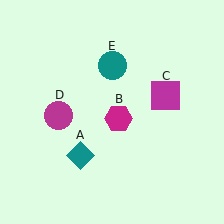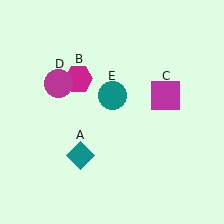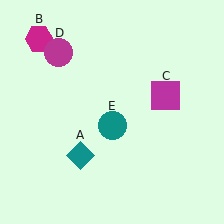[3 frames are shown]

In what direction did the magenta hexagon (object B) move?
The magenta hexagon (object B) moved up and to the left.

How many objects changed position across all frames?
3 objects changed position: magenta hexagon (object B), magenta circle (object D), teal circle (object E).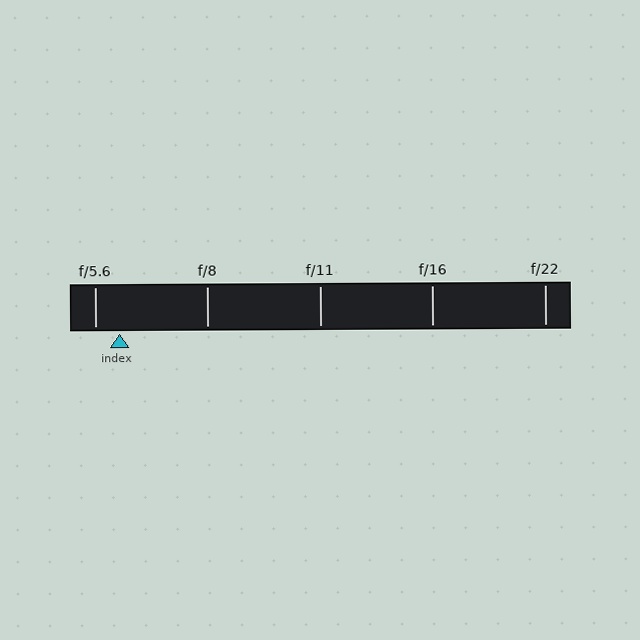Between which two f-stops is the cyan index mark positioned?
The index mark is between f/5.6 and f/8.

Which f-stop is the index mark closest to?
The index mark is closest to f/5.6.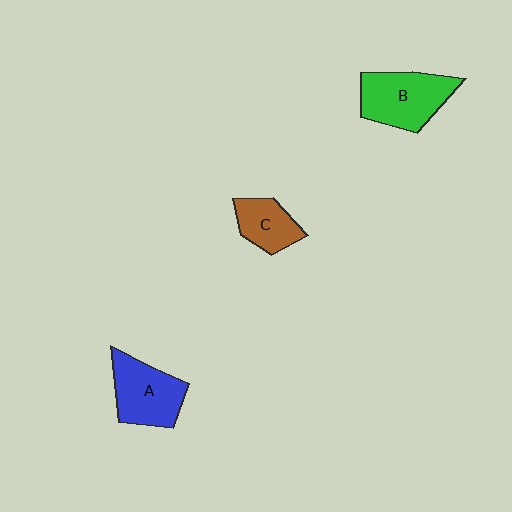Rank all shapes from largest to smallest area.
From largest to smallest: B (green), A (blue), C (brown).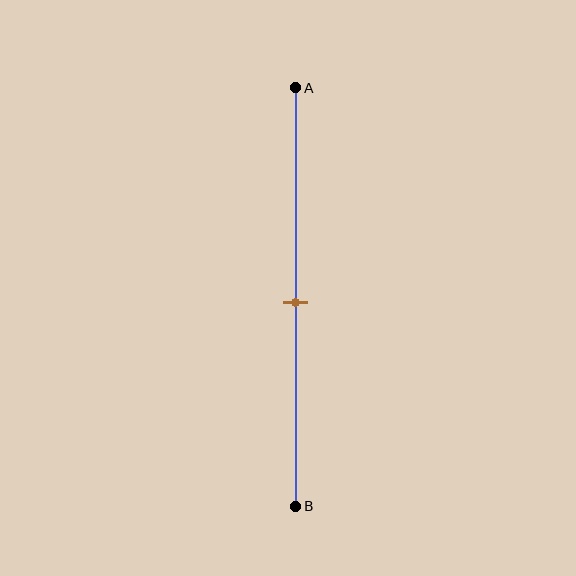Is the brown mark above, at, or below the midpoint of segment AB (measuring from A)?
The brown mark is approximately at the midpoint of segment AB.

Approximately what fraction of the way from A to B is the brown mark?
The brown mark is approximately 50% of the way from A to B.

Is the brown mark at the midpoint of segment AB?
Yes, the mark is approximately at the midpoint.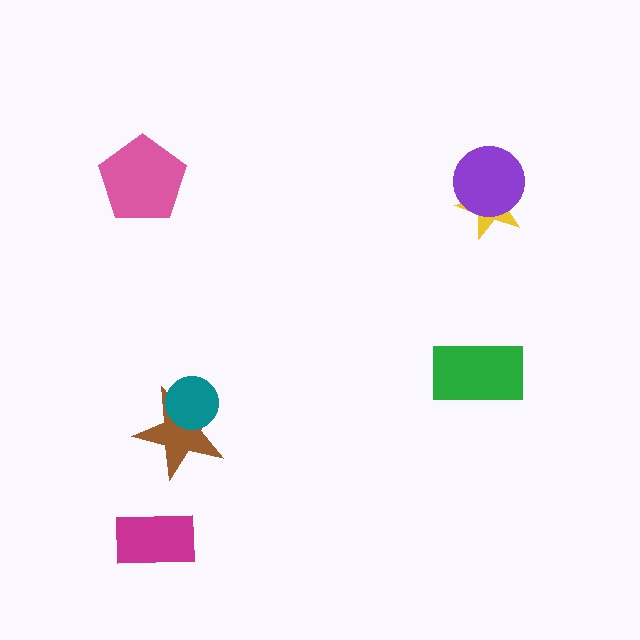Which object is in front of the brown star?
The teal circle is in front of the brown star.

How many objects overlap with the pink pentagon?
0 objects overlap with the pink pentagon.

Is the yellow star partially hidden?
Yes, it is partially covered by another shape.